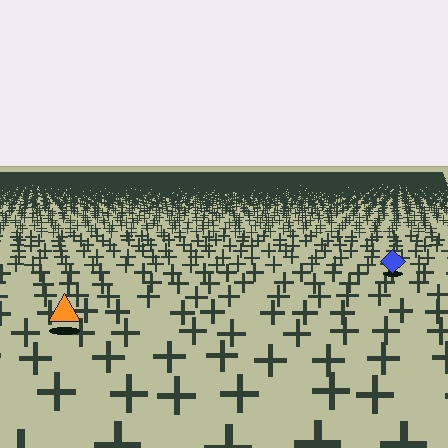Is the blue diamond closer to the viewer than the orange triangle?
No. The orange triangle is closer — you can tell from the texture gradient: the ground texture is coarser near it.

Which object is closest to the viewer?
The orange triangle is closest. The texture marks near it are larger and more spread out.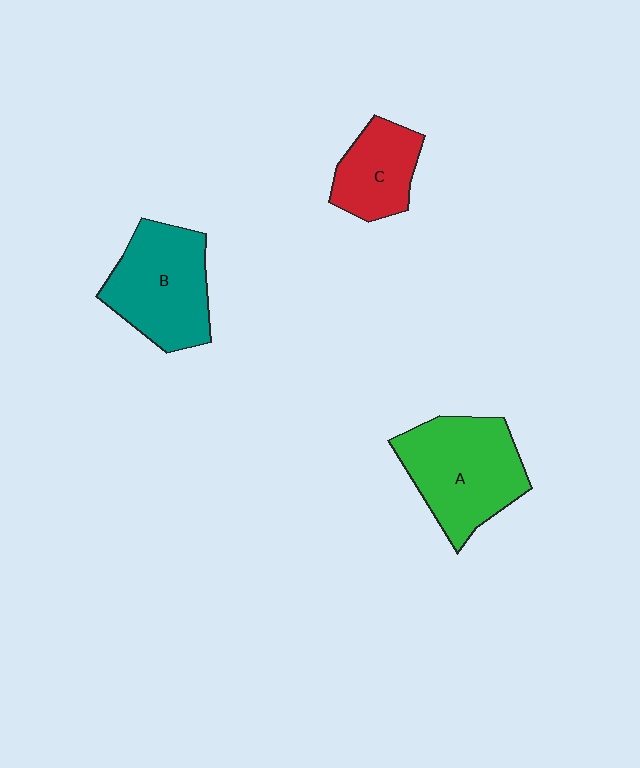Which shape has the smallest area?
Shape C (red).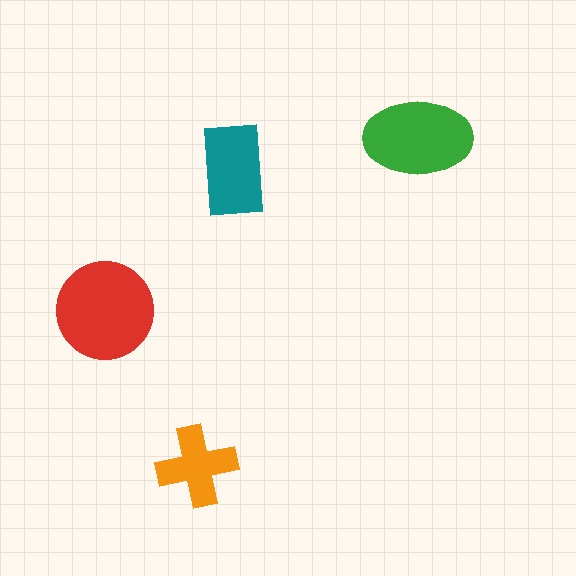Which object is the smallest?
The orange cross.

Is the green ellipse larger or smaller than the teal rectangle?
Larger.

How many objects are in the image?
There are 4 objects in the image.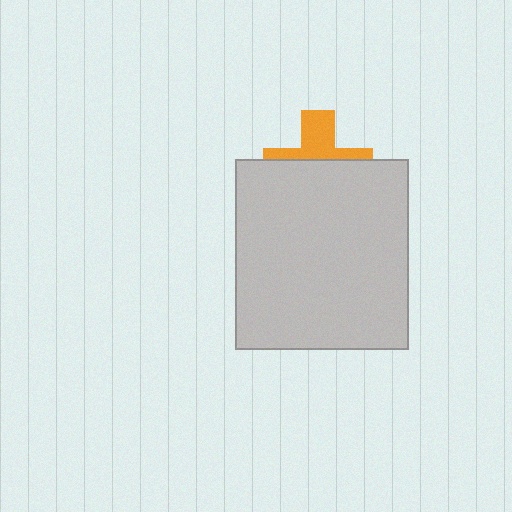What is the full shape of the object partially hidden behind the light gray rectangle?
The partially hidden object is an orange cross.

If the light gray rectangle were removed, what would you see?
You would see the complete orange cross.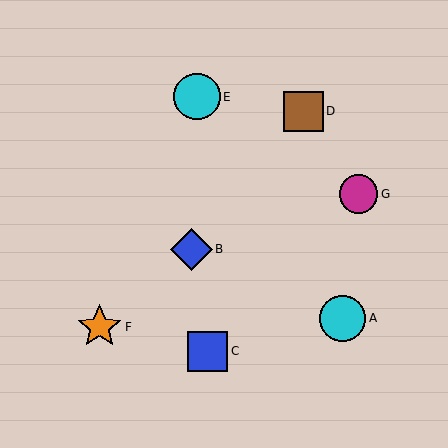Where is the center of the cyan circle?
The center of the cyan circle is at (343, 318).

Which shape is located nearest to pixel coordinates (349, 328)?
The cyan circle (labeled A) at (343, 318) is nearest to that location.